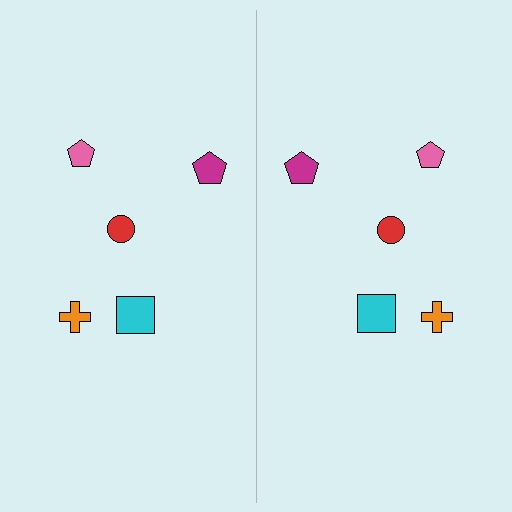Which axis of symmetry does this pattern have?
The pattern has a vertical axis of symmetry running through the center of the image.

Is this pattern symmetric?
Yes, this pattern has bilateral (reflection) symmetry.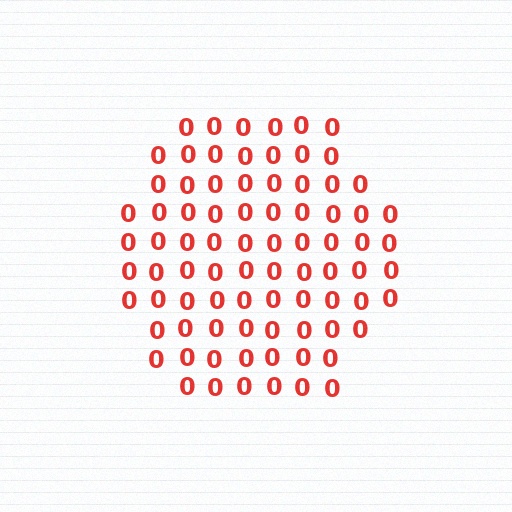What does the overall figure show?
The overall figure shows a hexagon.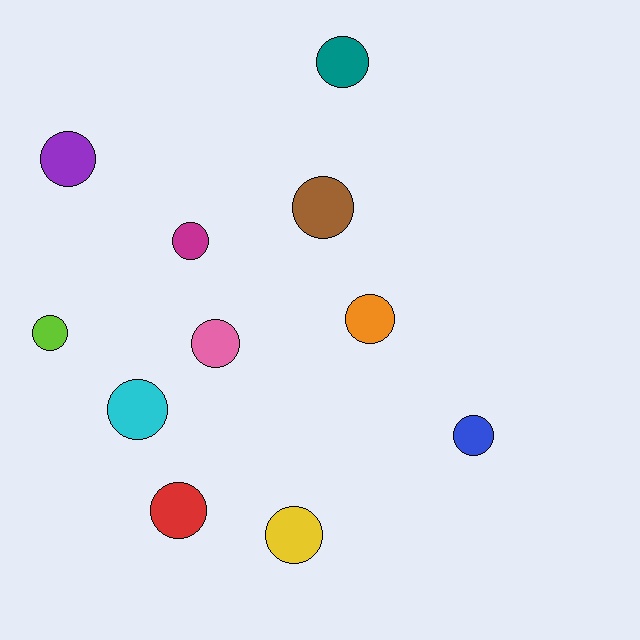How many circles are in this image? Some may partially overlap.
There are 11 circles.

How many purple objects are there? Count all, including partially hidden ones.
There is 1 purple object.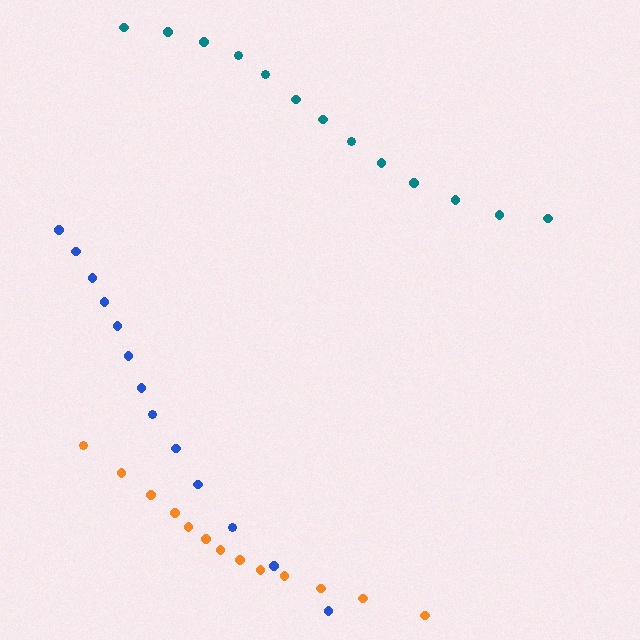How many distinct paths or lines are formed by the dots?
There are 3 distinct paths.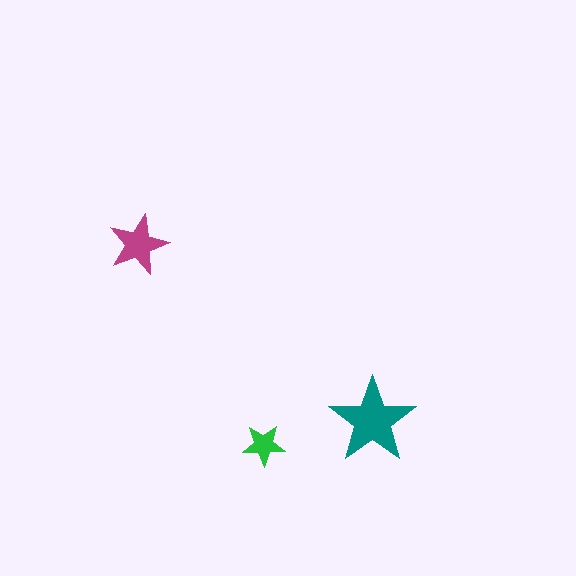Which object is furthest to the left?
The magenta star is leftmost.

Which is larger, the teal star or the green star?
The teal one.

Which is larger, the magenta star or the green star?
The magenta one.